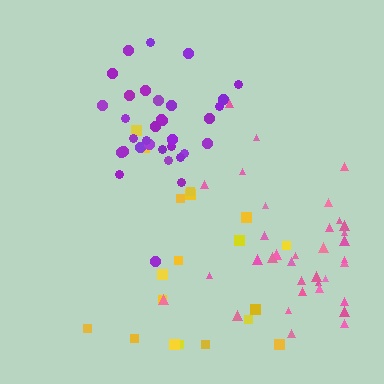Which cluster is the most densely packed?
Purple.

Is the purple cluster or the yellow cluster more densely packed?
Purple.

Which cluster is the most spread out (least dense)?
Yellow.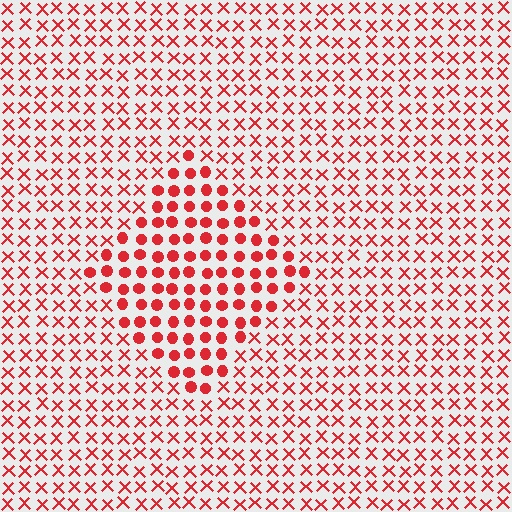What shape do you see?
I see a diamond.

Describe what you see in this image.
The image is filled with small red elements arranged in a uniform grid. A diamond-shaped region contains circles, while the surrounding area contains X marks. The boundary is defined purely by the change in element shape.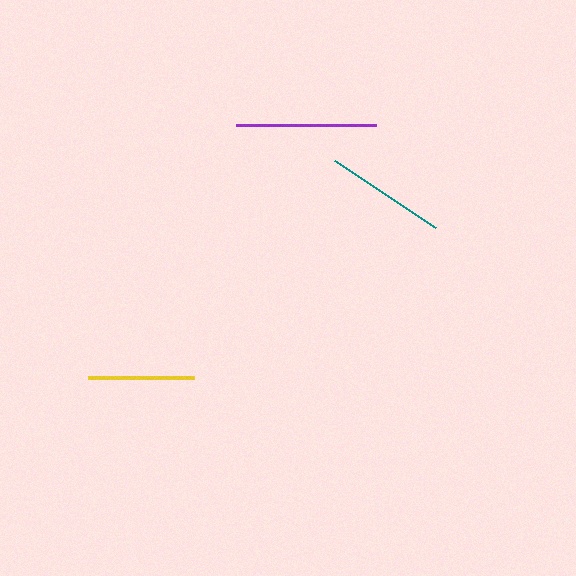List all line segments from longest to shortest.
From longest to shortest: purple, teal, yellow.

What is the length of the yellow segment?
The yellow segment is approximately 106 pixels long.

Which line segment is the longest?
The purple line is the longest at approximately 140 pixels.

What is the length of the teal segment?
The teal segment is approximately 121 pixels long.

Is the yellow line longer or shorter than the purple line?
The purple line is longer than the yellow line.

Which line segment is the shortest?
The yellow line is the shortest at approximately 106 pixels.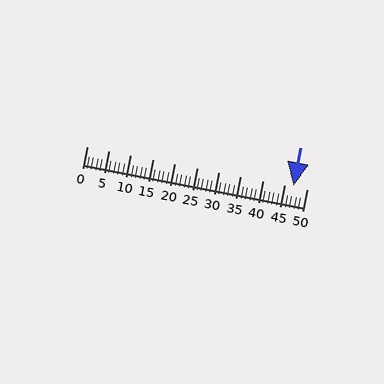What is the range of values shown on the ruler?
The ruler shows values from 0 to 50.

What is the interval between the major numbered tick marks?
The major tick marks are spaced 5 units apart.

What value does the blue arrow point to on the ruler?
The blue arrow points to approximately 47.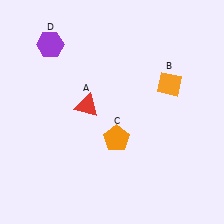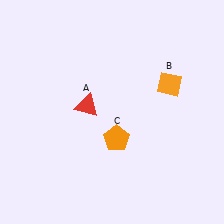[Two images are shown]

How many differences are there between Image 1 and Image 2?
There is 1 difference between the two images.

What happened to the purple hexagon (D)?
The purple hexagon (D) was removed in Image 2. It was in the top-left area of Image 1.